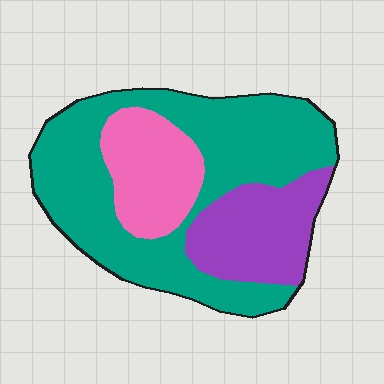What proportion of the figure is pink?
Pink covers roughly 20% of the figure.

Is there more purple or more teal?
Teal.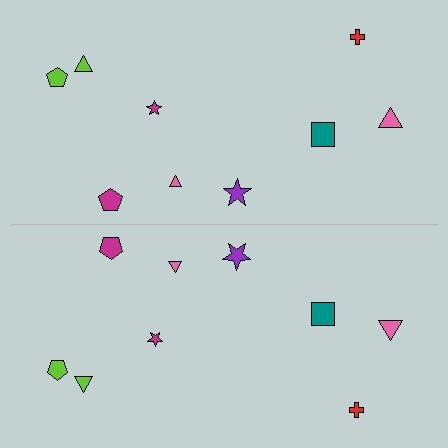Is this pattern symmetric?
Yes, this pattern has bilateral (reflection) symmetry.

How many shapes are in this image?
There are 18 shapes in this image.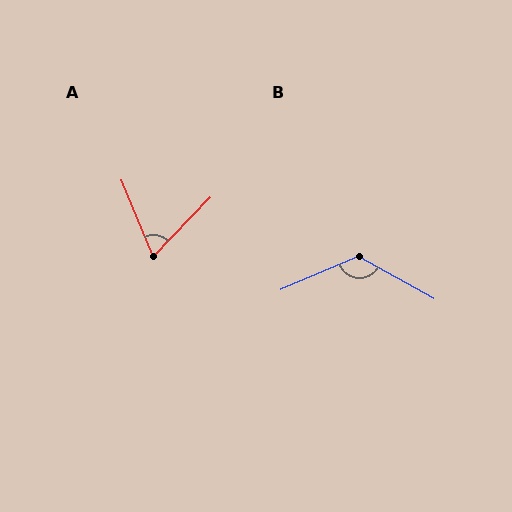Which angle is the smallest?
A, at approximately 67 degrees.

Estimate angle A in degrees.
Approximately 67 degrees.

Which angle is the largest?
B, at approximately 128 degrees.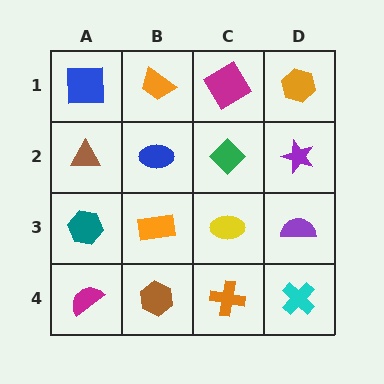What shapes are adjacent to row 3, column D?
A purple star (row 2, column D), a cyan cross (row 4, column D), a yellow ellipse (row 3, column C).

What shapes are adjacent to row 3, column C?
A green diamond (row 2, column C), an orange cross (row 4, column C), an orange rectangle (row 3, column B), a purple semicircle (row 3, column D).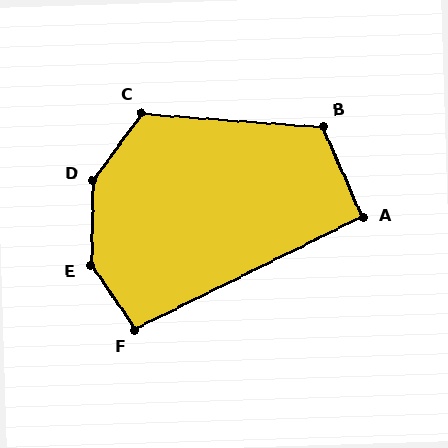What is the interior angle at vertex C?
Approximately 121 degrees (obtuse).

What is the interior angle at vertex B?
Approximately 118 degrees (obtuse).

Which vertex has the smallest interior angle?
A, at approximately 93 degrees.